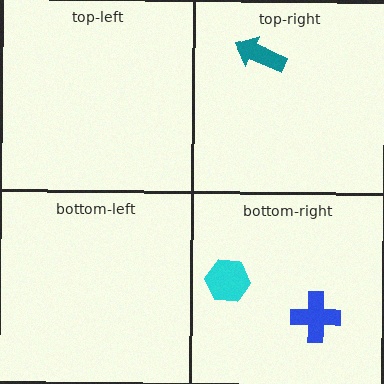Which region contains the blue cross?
The bottom-right region.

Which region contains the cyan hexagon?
The bottom-right region.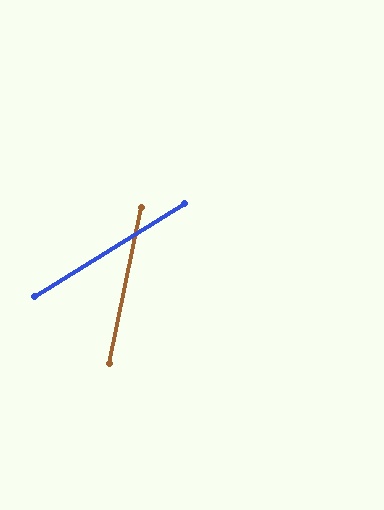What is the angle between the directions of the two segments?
Approximately 47 degrees.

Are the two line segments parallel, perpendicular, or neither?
Neither parallel nor perpendicular — they differ by about 47°.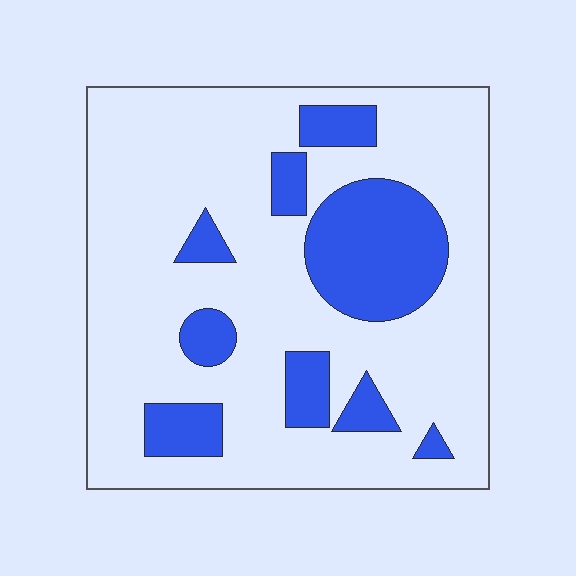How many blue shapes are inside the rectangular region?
9.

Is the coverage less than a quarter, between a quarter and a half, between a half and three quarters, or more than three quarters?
Less than a quarter.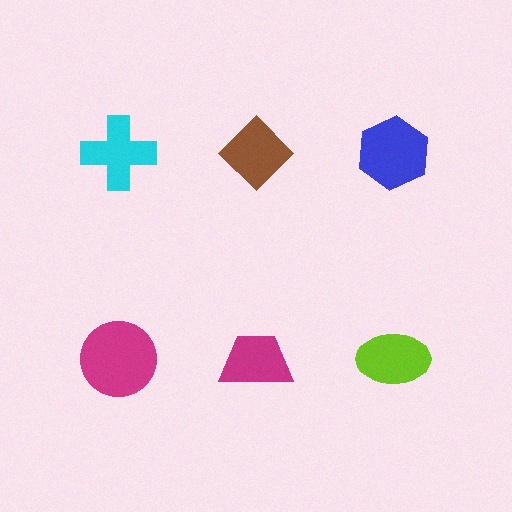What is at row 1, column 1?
A cyan cross.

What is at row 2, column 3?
A lime ellipse.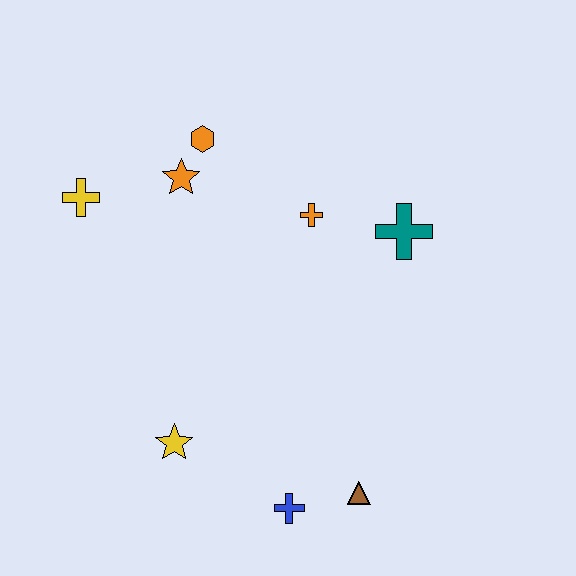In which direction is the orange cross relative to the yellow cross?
The orange cross is to the right of the yellow cross.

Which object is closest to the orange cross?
The teal cross is closest to the orange cross.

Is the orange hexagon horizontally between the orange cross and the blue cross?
No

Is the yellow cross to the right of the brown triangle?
No